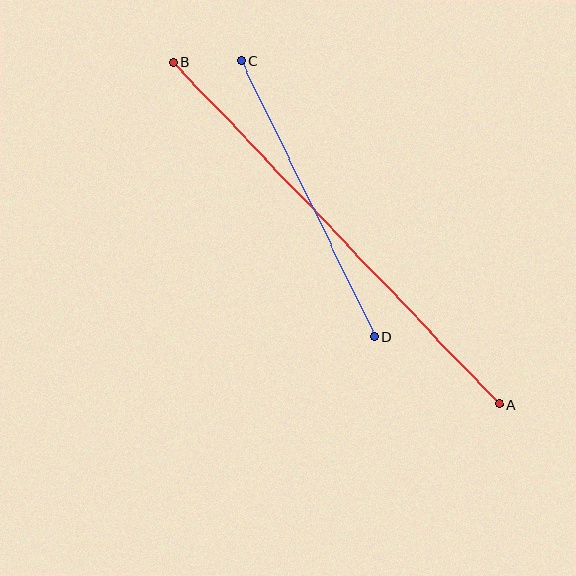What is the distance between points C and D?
The distance is approximately 307 pixels.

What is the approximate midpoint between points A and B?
The midpoint is at approximately (336, 233) pixels.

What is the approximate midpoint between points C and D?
The midpoint is at approximately (308, 199) pixels.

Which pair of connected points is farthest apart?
Points A and B are farthest apart.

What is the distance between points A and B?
The distance is approximately 472 pixels.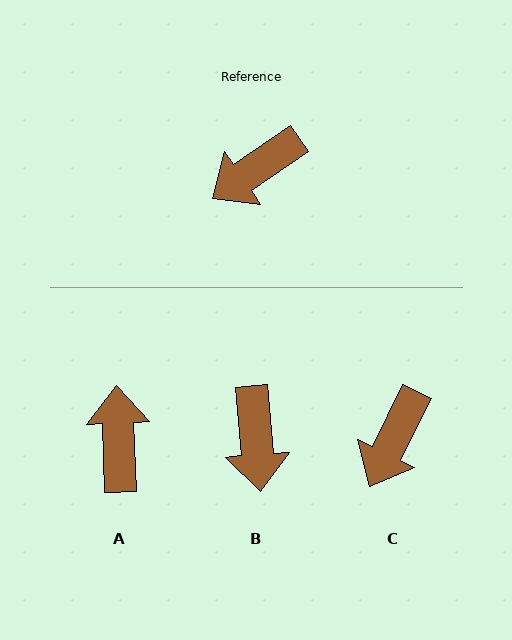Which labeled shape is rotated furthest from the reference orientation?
A, about 122 degrees away.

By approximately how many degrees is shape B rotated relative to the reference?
Approximately 60 degrees counter-clockwise.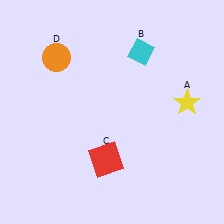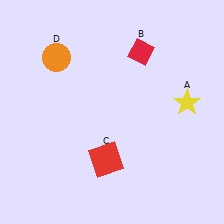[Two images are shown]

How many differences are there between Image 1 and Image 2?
There is 1 difference between the two images.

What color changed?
The diamond (B) changed from cyan in Image 1 to red in Image 2.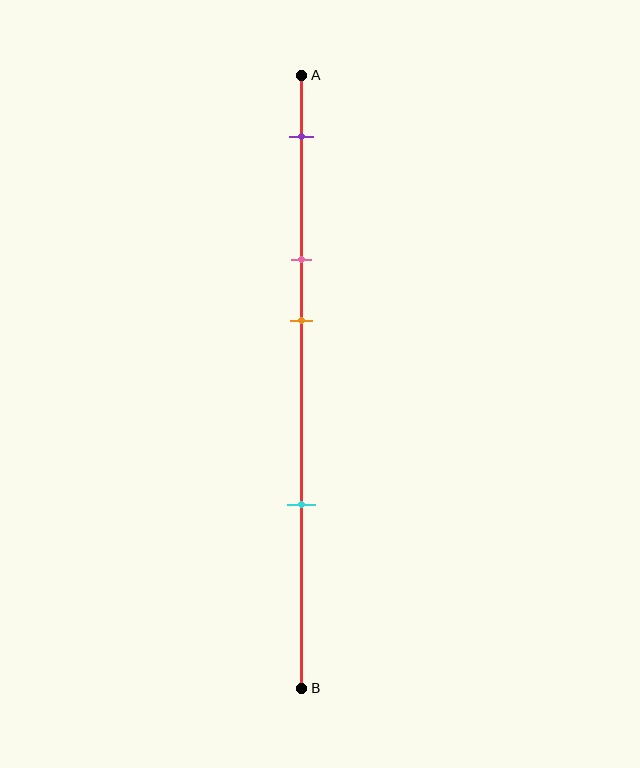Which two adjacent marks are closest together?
The pink and orange marks are the closest adjacent pair.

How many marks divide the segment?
There are 4 marks dividing the segment.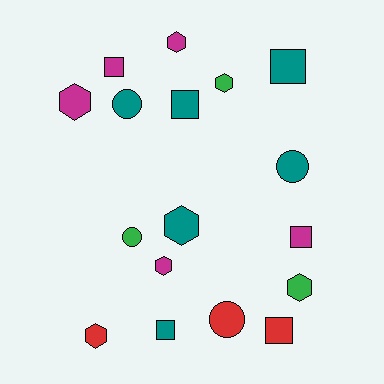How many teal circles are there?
There are 2 teal circles.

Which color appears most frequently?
Teal, with 6 objects.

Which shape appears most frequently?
Hexagon, with 7 objects.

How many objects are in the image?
There are 17 objects.